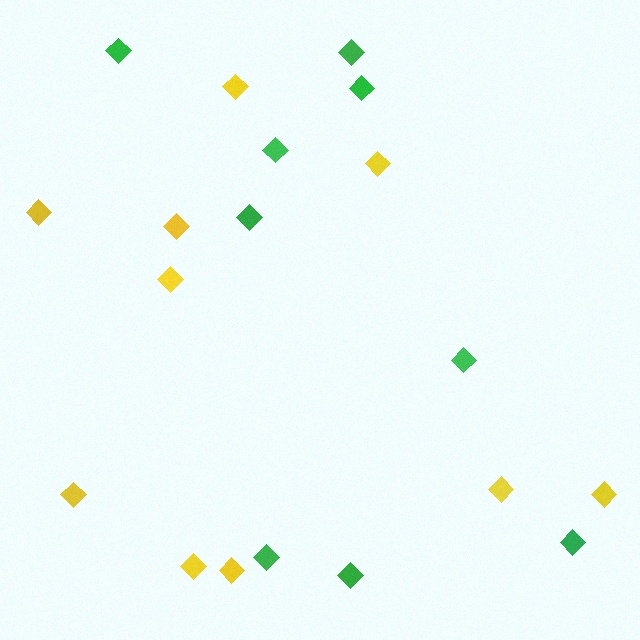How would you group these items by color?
There are 2 groups: one group of yellow diamonds (10) and one group of green diamonds (9).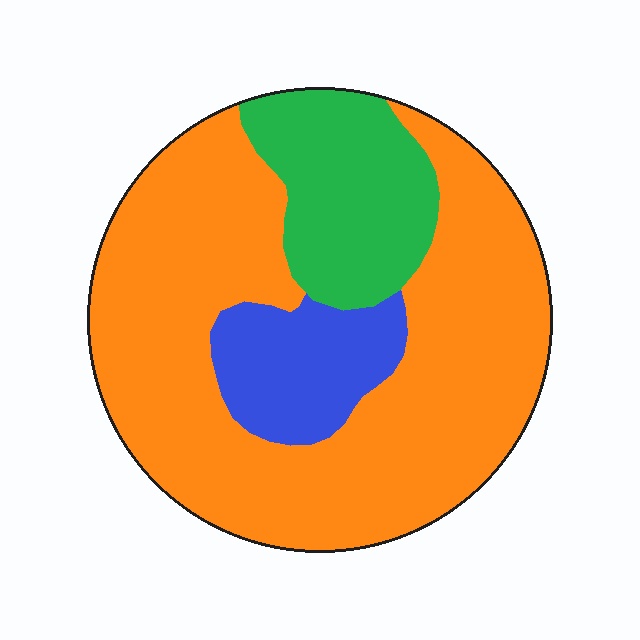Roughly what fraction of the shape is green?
Green covers around 20% of the shape.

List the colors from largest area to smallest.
From largest to smallest: orange, green, blue.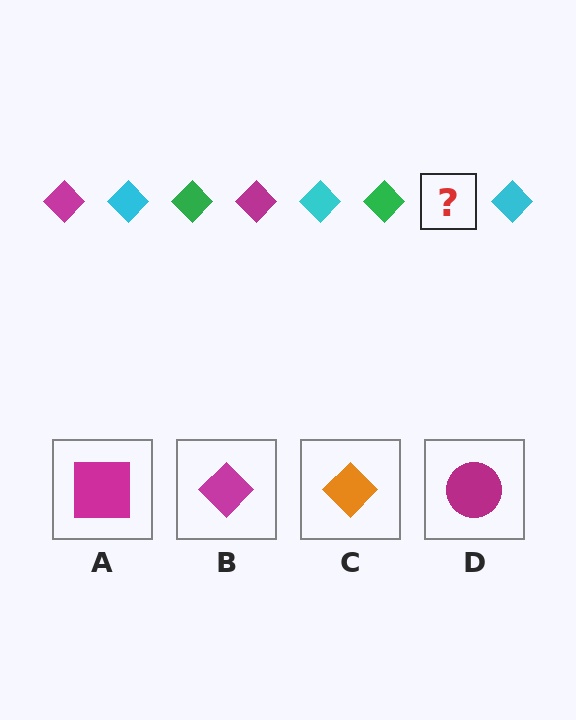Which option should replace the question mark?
Option B.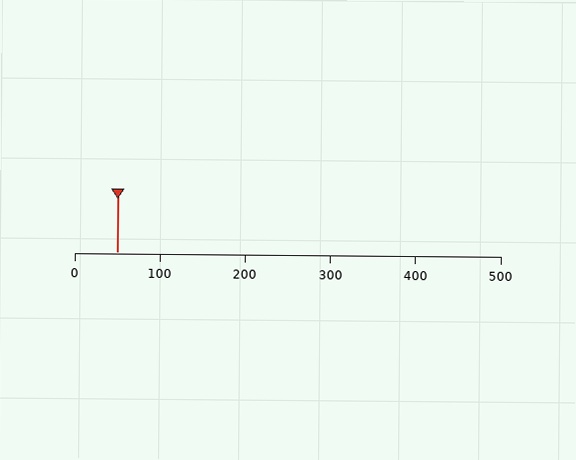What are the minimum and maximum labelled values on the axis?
The axis runs from 0 to 500.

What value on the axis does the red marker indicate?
The marker indicates approximately 50.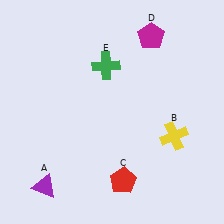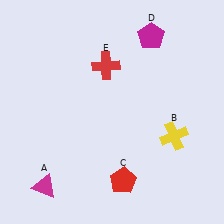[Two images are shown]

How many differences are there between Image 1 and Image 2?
There are 2 differences between the two images.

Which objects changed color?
A changed from purple to magenta. E changed from green to red.